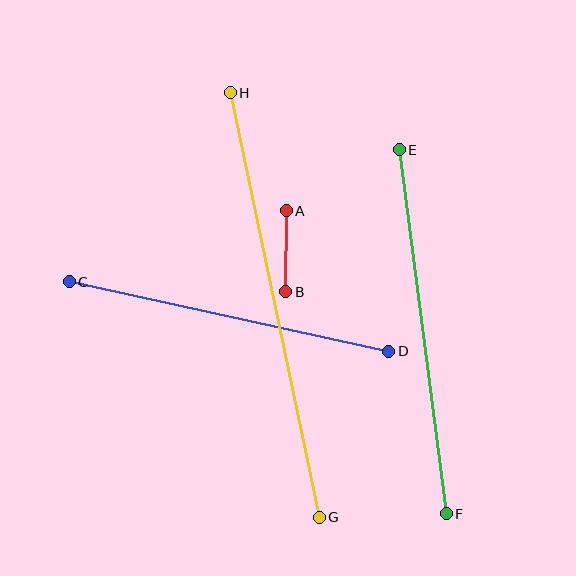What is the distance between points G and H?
The distance is approximately 434 pixels.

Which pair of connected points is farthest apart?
Points G and H are farthest apart.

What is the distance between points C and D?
The distance is approximately 327 pixels.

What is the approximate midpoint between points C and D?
The midpoint is at approximately (229, 317) pixels.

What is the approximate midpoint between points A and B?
The midpoint is at approximately (286, 251) pixels.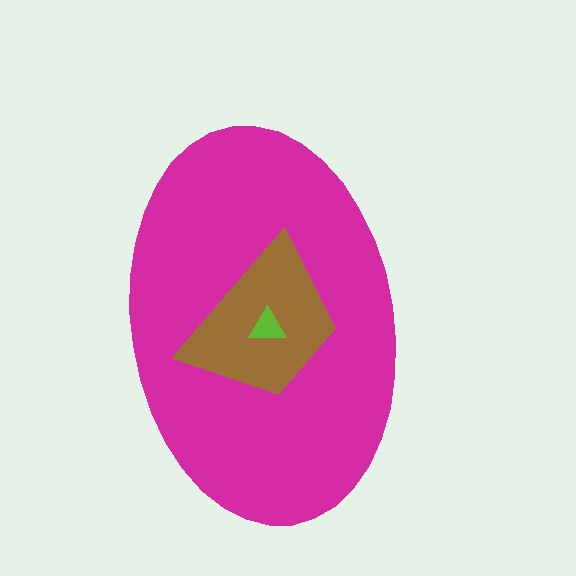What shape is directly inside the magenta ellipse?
The brown trapezoid.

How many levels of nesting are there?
3.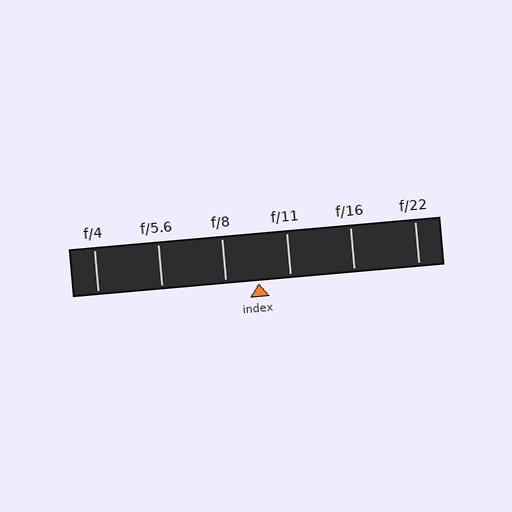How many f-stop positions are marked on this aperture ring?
There are 6 f-stop positions marked.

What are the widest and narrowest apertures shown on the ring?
The widest aperture shown is f/4 and the narrowest is f/22.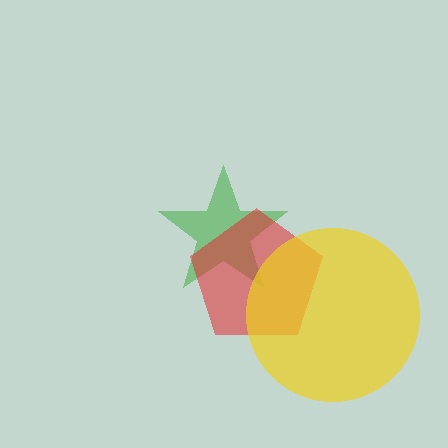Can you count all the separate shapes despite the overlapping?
Yes, there are 3 separate shapes.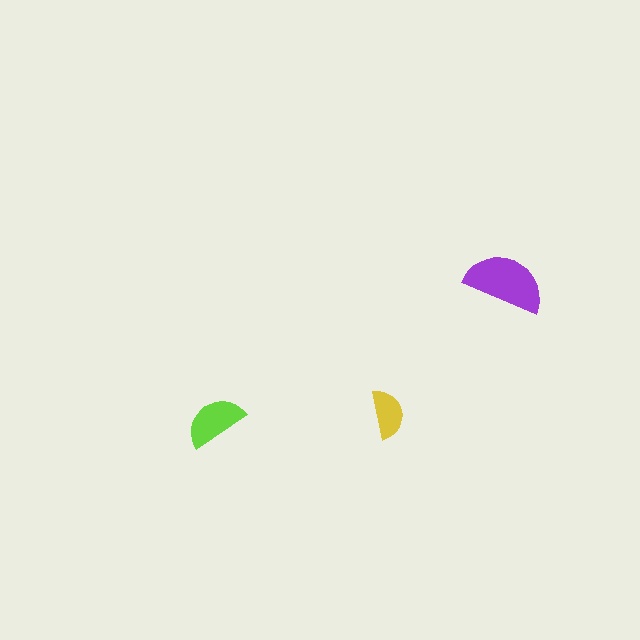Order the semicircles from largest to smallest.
the purple one, the lime one, the yellow one.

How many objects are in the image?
There are 3 objects in the image.